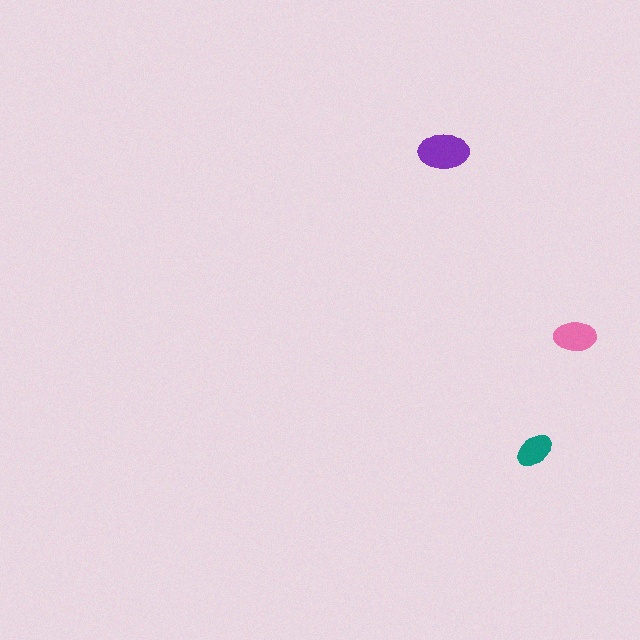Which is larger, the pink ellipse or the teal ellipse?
The pink one.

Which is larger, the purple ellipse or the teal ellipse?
The purple one.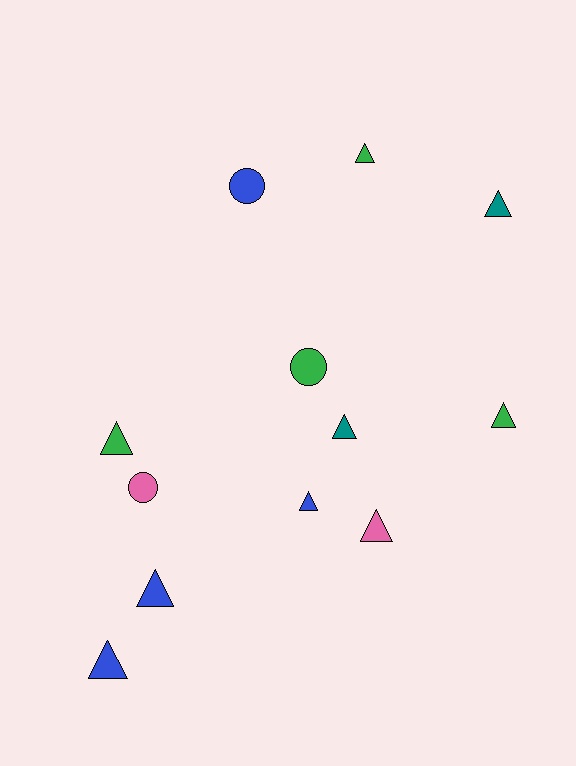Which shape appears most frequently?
Triangle, with 9 objects.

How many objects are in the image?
There are 12 objects.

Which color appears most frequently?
Green, with 4 objects.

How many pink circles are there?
There is 1 pink circle.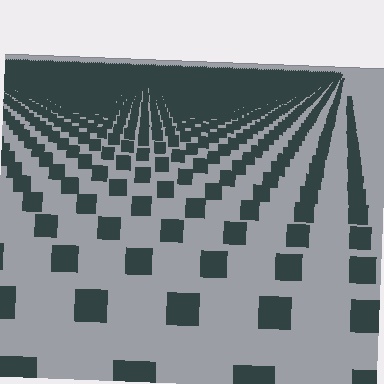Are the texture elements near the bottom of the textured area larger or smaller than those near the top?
Larger. Near the bottom, elements are closer to the viewer and appear at a bigger on-screen size.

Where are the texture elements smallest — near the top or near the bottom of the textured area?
Near the top.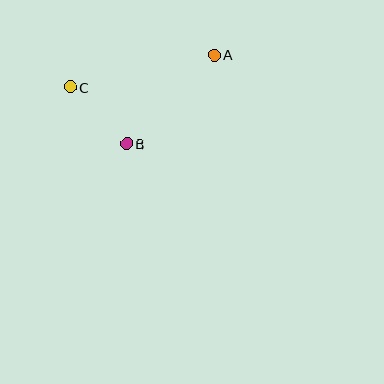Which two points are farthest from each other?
Points A and C are farthest from each other.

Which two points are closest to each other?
Points B and C are closest to each other.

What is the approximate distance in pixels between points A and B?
The distance between A and B is approximately 125 pixels.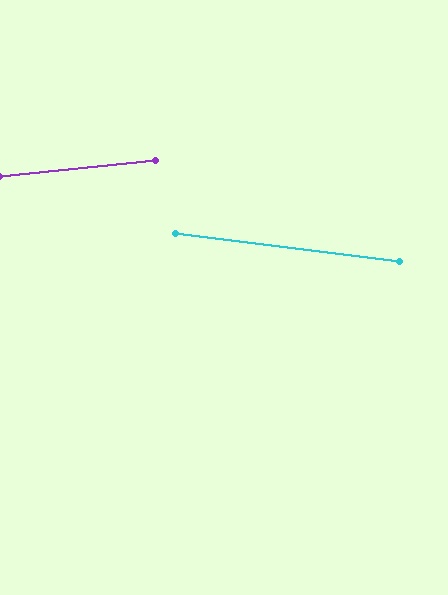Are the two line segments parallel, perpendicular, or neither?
Neither parallel nor perpendicular — they differ by about 13°.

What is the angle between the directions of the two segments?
Approximately 13 degrees.